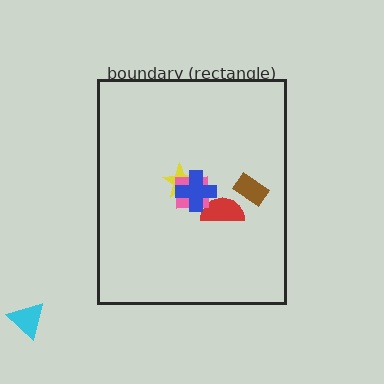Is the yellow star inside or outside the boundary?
Inside.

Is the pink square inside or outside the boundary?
Inside.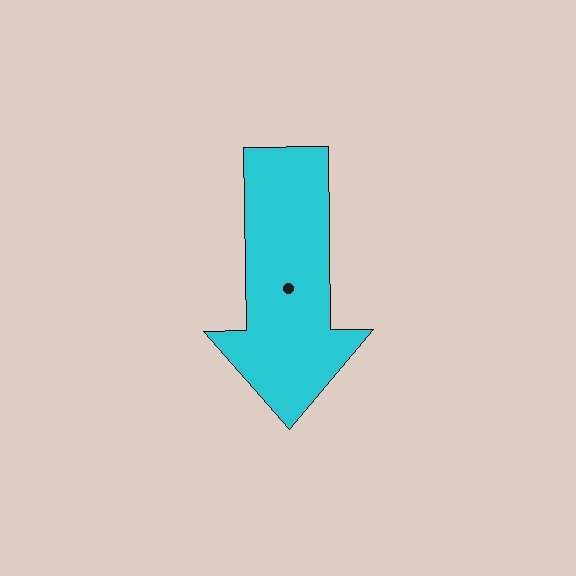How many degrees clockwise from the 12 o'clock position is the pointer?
Approximately 179 degrees.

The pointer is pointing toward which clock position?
Roughly 6 o'clock.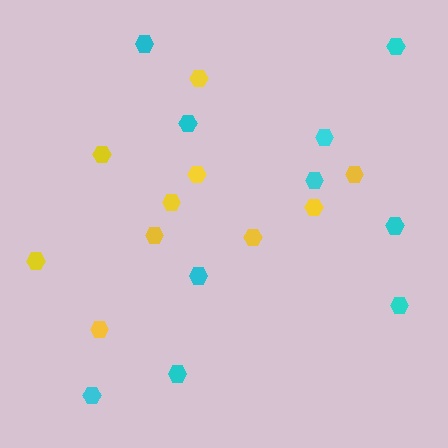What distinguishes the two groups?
There are 2 groups: one group of cyan hexagons (10) and one group of yellow hexagons (10).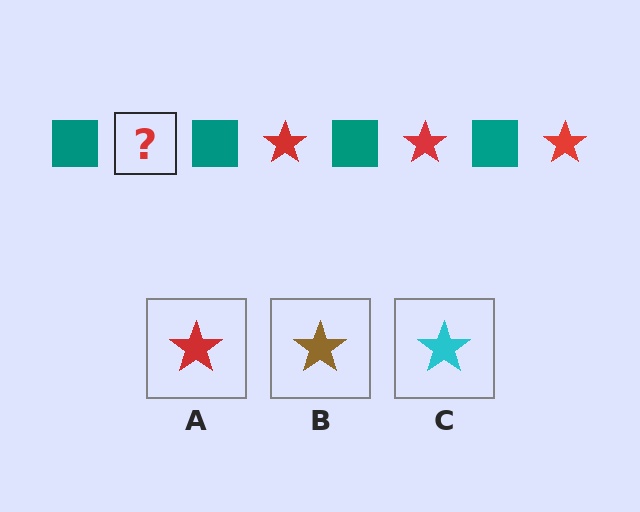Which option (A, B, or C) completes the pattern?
A.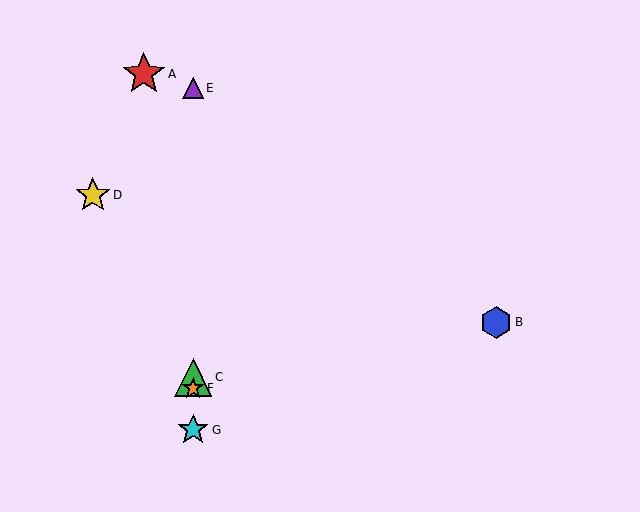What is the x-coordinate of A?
Object A is at x≈144.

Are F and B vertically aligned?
No, F is at x≈193 and B is at x≈496.